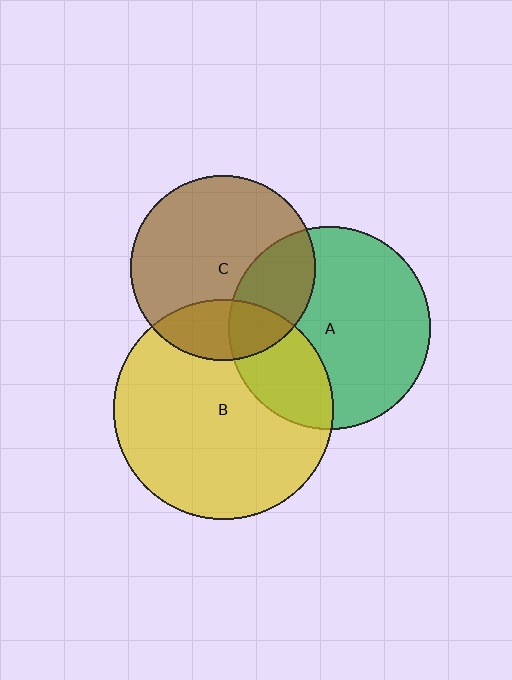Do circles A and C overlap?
Yes.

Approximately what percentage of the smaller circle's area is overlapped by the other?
Approximately 30%.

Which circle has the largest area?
Circle B (yellow).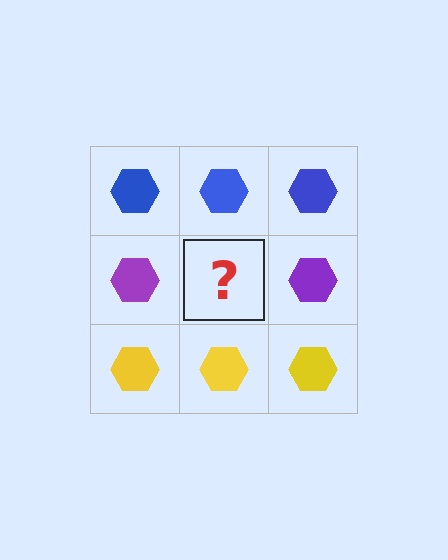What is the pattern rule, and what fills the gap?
The rule is that each row has a consistent color. The gap should be filled with a purple hexagon.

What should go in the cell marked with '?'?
The missing cell should contain a purple hexagon.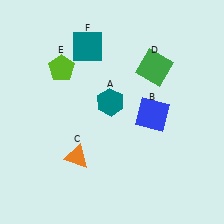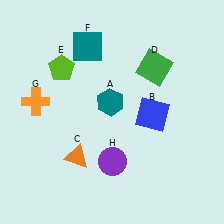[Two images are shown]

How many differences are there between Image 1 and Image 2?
There are 2 differences between the two images.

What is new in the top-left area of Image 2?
An orange cross (G) was added in the top-left area of Image 2.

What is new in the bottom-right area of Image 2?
A purple circle (H) was added in the bottom-right area of Image 2.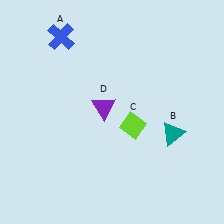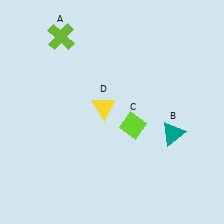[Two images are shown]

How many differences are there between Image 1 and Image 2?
There are 2 differences between the two images.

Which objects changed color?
A changed from blue to lime. D changed from purple to yellow.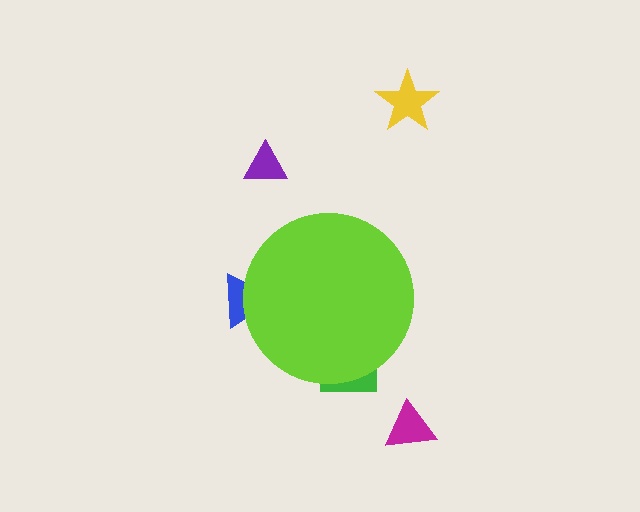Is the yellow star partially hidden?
No, the yellow star is fully visible.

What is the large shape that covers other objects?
A lime circle.